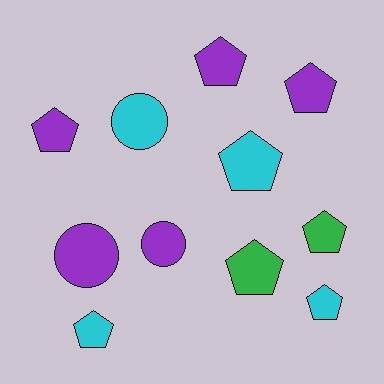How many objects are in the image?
There are 11 objects.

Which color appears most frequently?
Purple, with 5 objects.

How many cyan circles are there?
There is 1 cyan circle.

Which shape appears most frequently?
Pentagon, with 8 objects.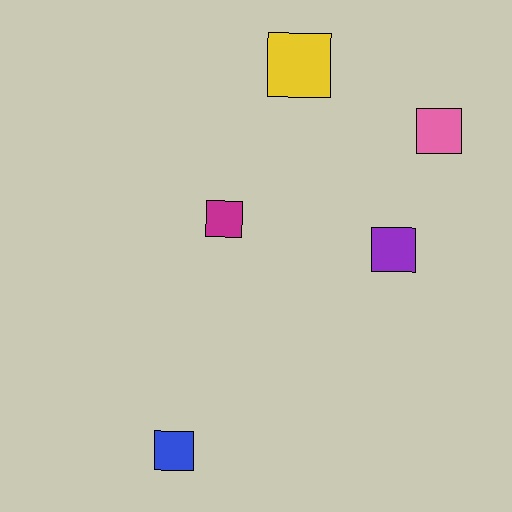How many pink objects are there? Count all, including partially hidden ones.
There is 1 pink object.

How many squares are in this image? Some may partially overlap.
There are 5 squares.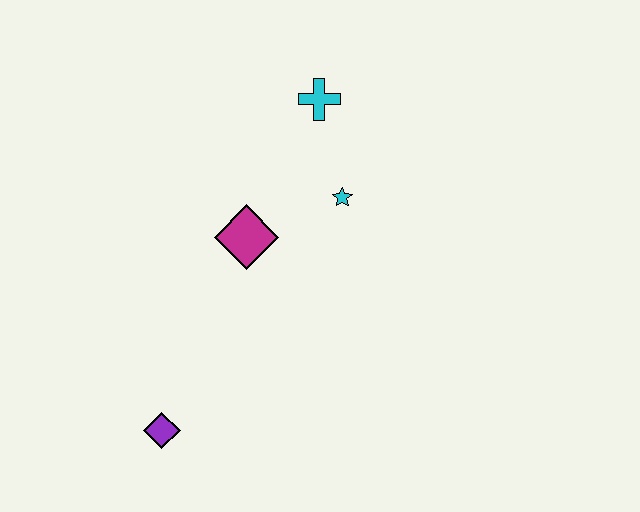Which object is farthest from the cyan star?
The purple diamond is farthest from the cyan star.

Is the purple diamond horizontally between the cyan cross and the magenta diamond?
No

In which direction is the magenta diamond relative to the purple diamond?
The magenta diamond is above the purple diamond.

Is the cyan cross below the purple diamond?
No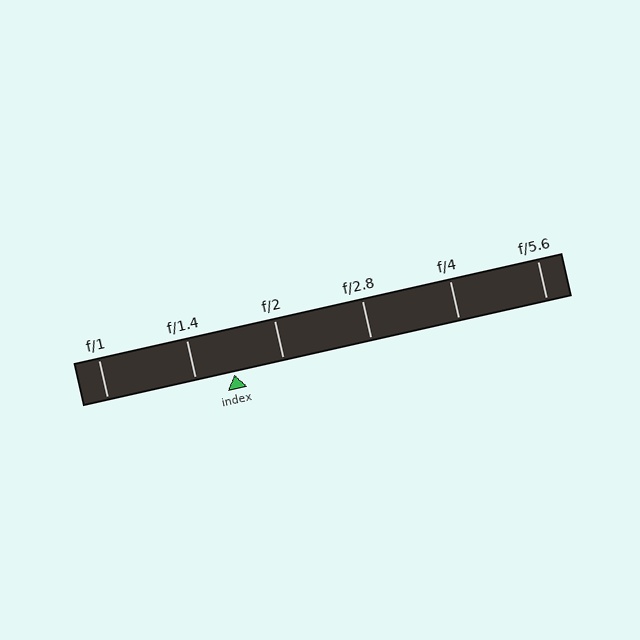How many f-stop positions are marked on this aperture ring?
There are 6 f-stop positions marked.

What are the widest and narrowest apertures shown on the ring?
The widest aperture shown is f/1 and the narrowest is f/5.6.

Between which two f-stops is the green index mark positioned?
The index mark is between f/1.4 and f/2.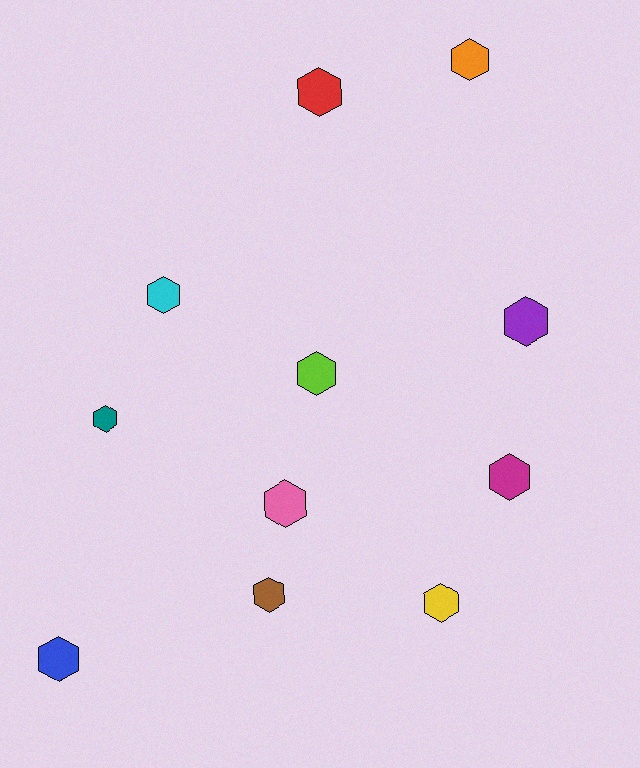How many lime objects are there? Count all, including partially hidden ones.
There is 1 lime object.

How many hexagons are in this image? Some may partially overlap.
There are 11 hexagons.